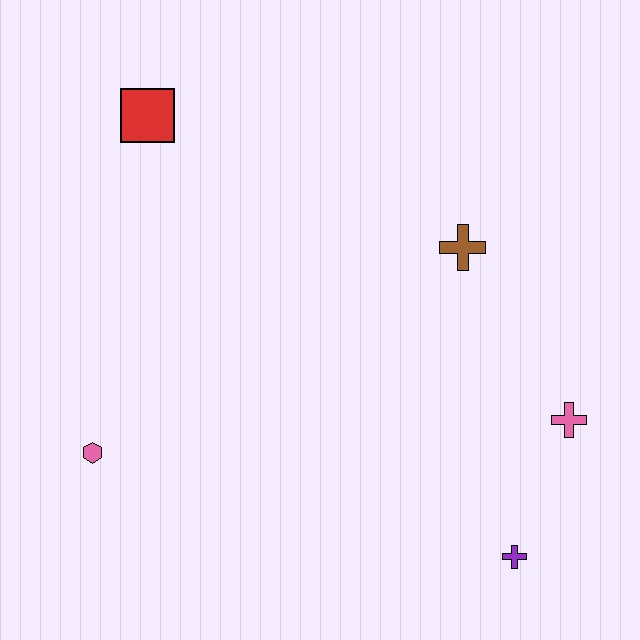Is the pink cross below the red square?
Yes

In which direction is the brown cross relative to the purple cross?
The brown cross is above the purple cross.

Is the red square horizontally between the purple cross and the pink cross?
No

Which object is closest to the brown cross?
The pink cross is closest to the brown cross.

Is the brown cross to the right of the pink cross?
No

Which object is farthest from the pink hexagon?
The pink cross is farthest from the pink hexagon.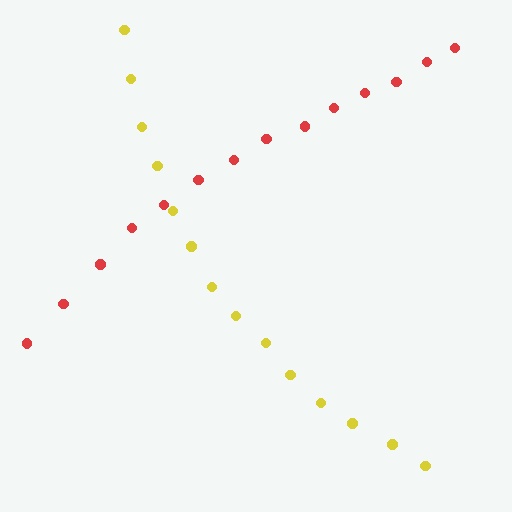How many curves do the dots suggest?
There are 2 distinct paths.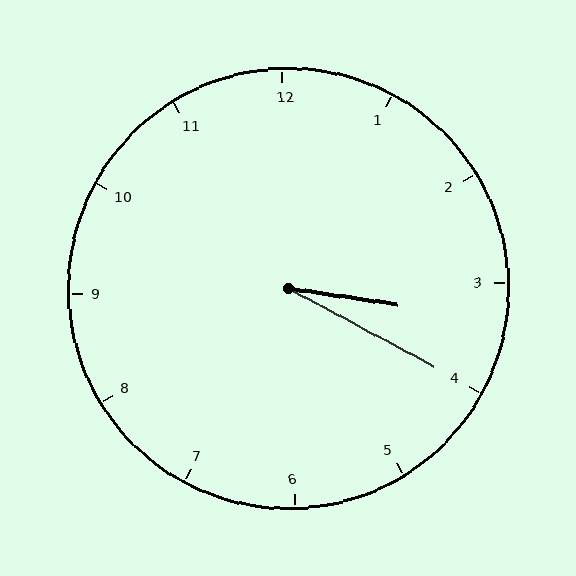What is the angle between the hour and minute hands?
Approximately 20 degrees.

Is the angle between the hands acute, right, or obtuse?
It is acute.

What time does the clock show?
3:20.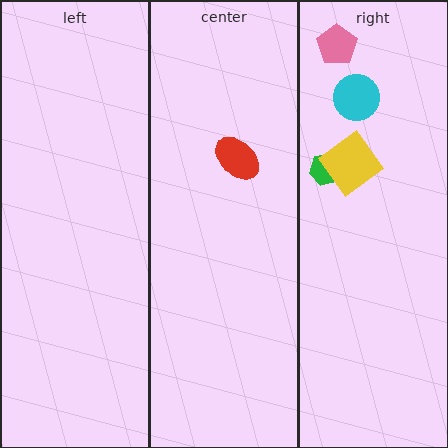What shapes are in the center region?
The red ellipse.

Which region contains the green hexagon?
The right region.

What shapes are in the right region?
The cyan circle, the green hexagon, the pink pentagon, the yellow diamond.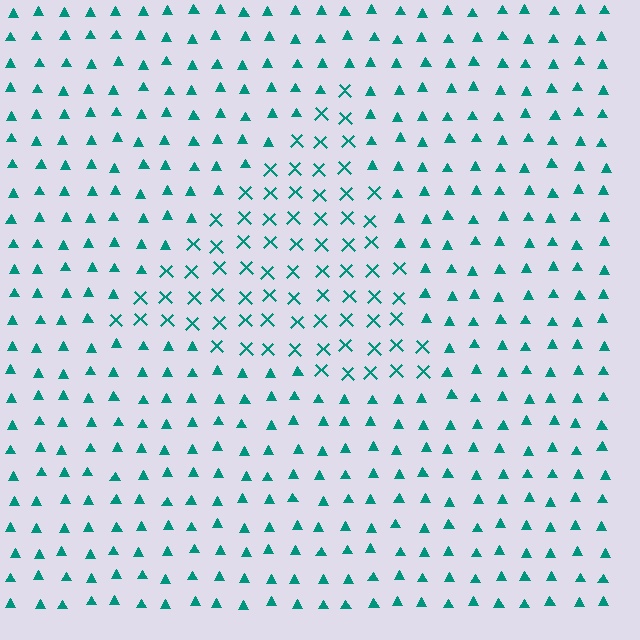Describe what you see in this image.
The image is filled with small teal elements arranged in a uniform grid. A triangle-shaped region contains X marks, while the surrounding area contains triangles. The boundary is defined purely by the change in element shape.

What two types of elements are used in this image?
The image uses X marks inside the triangle region and triangles outside it.